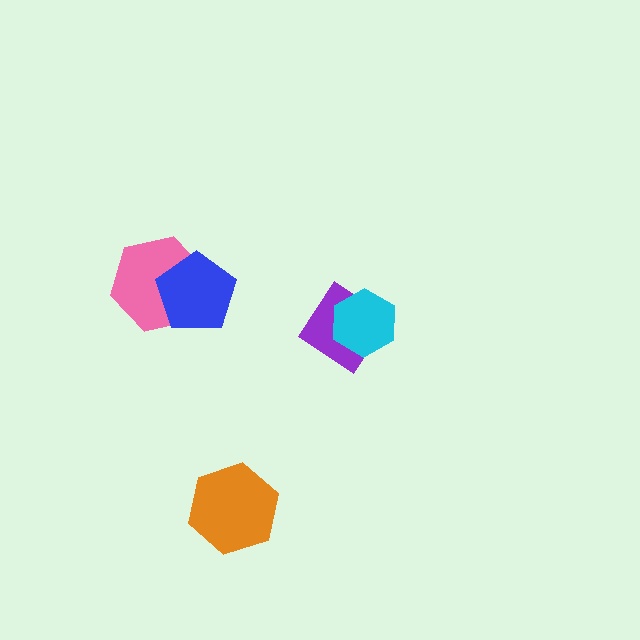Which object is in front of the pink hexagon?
The blue pentagon is in front of the pink hexagon.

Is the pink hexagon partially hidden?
Yes, it is partially covered by another shape.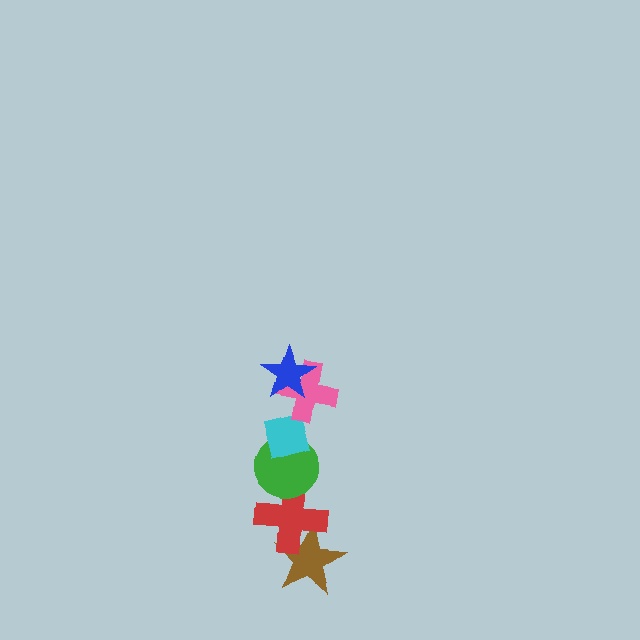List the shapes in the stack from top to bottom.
From top to bottom: the blue star, the pink cross, the cyan square, the green circle, the red cross, the brown star.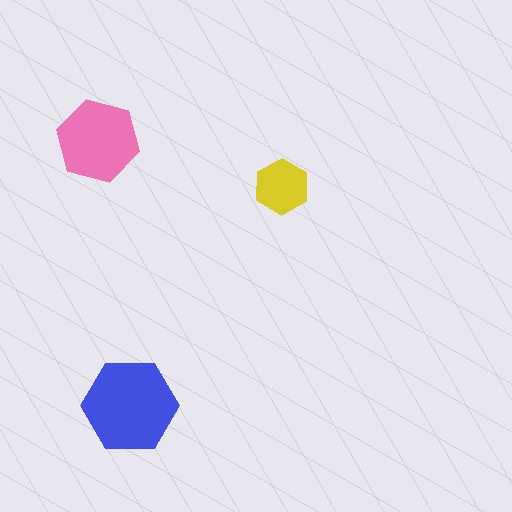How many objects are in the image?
There are 3 objects in the image.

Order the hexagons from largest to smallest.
the blue one, the pink one, the yellow one.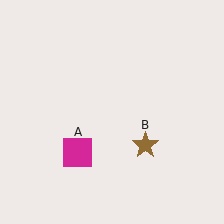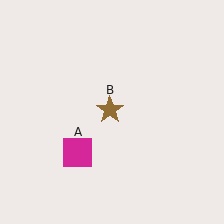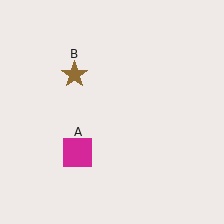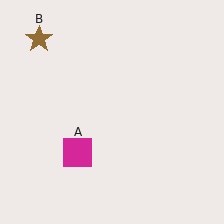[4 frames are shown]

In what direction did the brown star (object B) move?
The brown star (object B) moved up and to the left.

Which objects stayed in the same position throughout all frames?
Magenta square (object A) remained stationary.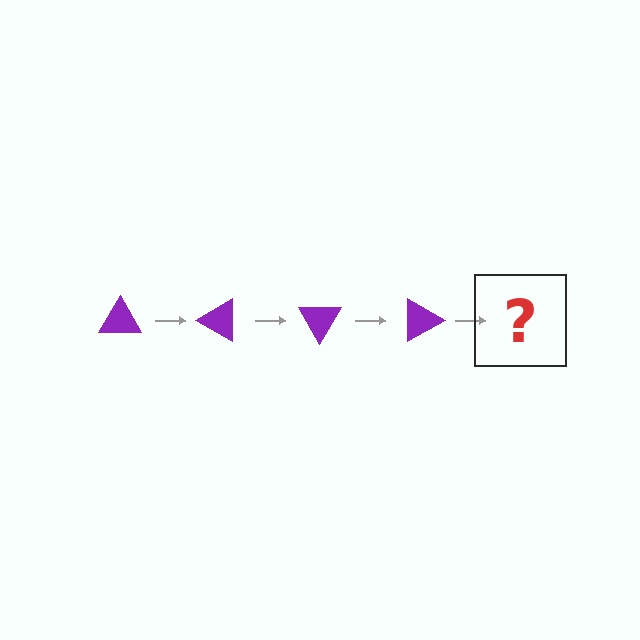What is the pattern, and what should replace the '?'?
The pattern is that the triangle rotates 30 degrees each step. The '?' should be a purple triangle rotated 120 degrees.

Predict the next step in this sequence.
The next step is a purple triangle rotated 120 degrees.